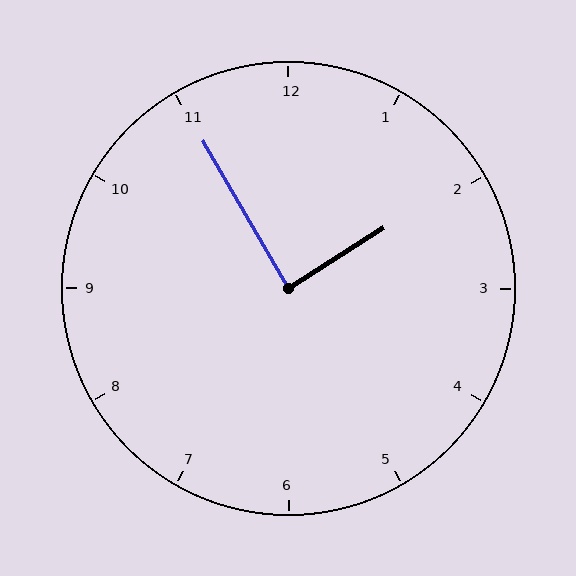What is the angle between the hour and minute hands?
Approximately 88 degrees.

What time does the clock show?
1:55.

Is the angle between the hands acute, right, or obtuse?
It is right.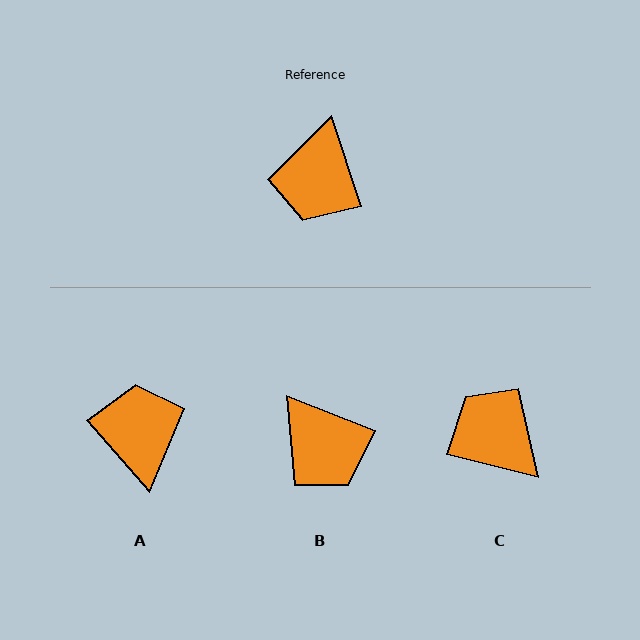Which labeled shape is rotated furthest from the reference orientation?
A, about 157 degrees away.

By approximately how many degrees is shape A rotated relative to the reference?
Approximately 157 degrees clockwise.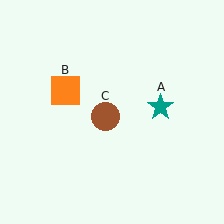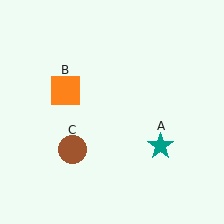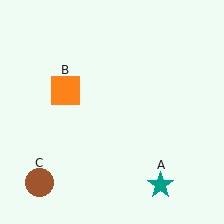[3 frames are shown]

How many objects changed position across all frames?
2 objects changed position: teal star (object A), brown circle (object C).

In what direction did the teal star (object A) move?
The teal star (object A) moved down.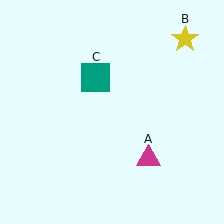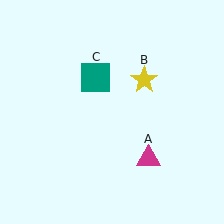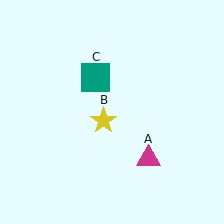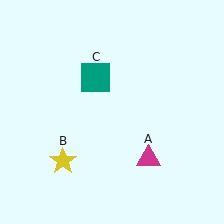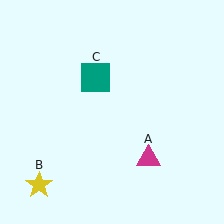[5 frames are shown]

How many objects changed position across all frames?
1 object changed position: yellow star (object B).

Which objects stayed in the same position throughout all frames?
Magenta triangle (object A) and teal square (object C) remained stationary.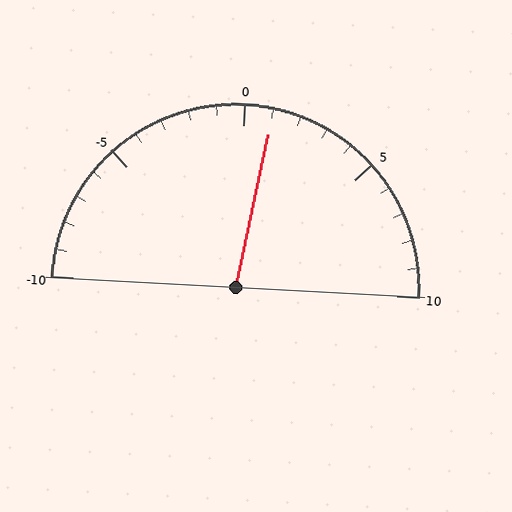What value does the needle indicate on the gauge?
The needle indicates approximately 1.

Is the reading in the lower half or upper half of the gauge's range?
The reading is in the upper half of the range (-10 to 10).